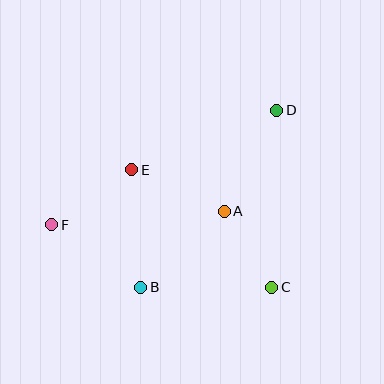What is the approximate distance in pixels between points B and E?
The distance between B and E is approximately 118 pixels.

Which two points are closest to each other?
Points A and C are closest to each other.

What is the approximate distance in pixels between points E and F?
The distance between E and F is approximately 97 pixels.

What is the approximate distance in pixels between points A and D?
The distance between A and D is approximately 114 pixels.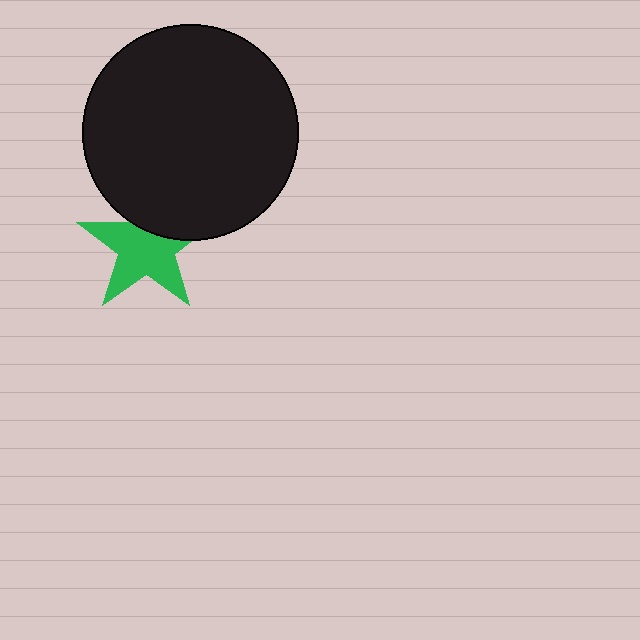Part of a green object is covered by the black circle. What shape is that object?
It is a star.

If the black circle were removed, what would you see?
You would see the complete green star.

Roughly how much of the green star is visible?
Most of it is visible (roughly 69%).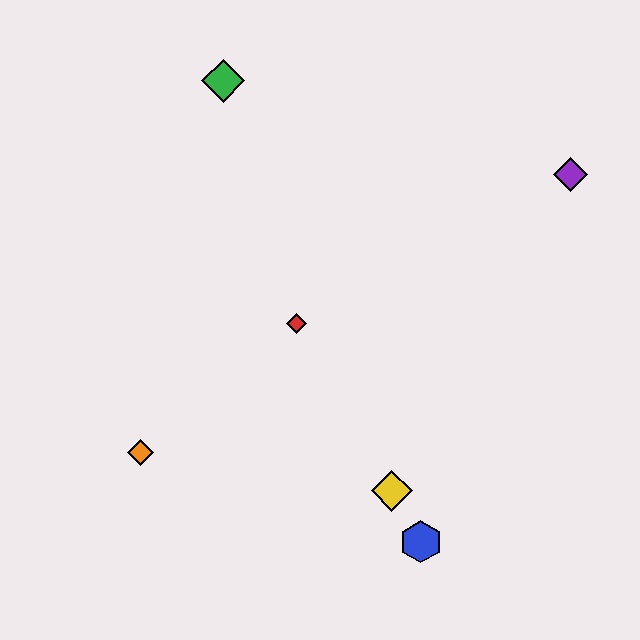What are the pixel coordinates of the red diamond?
The red diamond is at (296, 324).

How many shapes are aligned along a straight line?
3 shapes (the red diamond, the blue hexagon, the yellow diamond) are aligned along a straight line.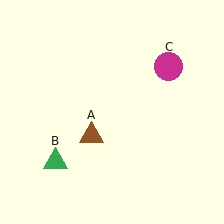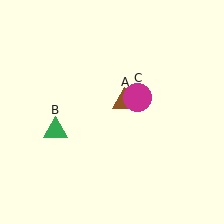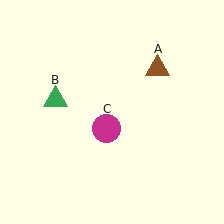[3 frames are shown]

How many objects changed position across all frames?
3 objects changed position: brown triangle (object A), green triangle (object B), magenta circle (object C).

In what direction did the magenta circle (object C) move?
The magenta circle (object C) moved down and to the left.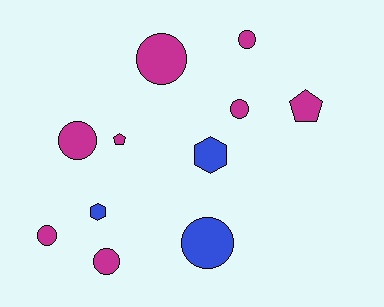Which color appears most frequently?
Magenta, with 8 objects.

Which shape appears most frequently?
Circle, with 7 objects.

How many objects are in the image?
There are 11 objects.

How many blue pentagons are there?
There are no blue pentagons.